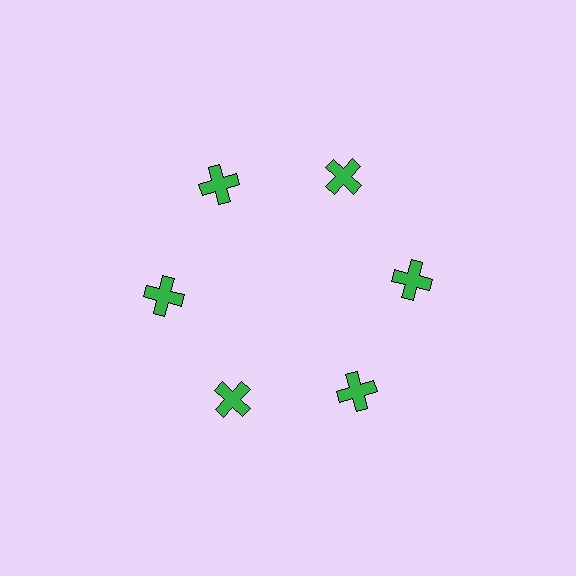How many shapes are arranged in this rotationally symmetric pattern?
There are 6 shapes, arranged in 6 groups of 1.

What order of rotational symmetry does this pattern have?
This pattern has 6-fold rotational symmetry.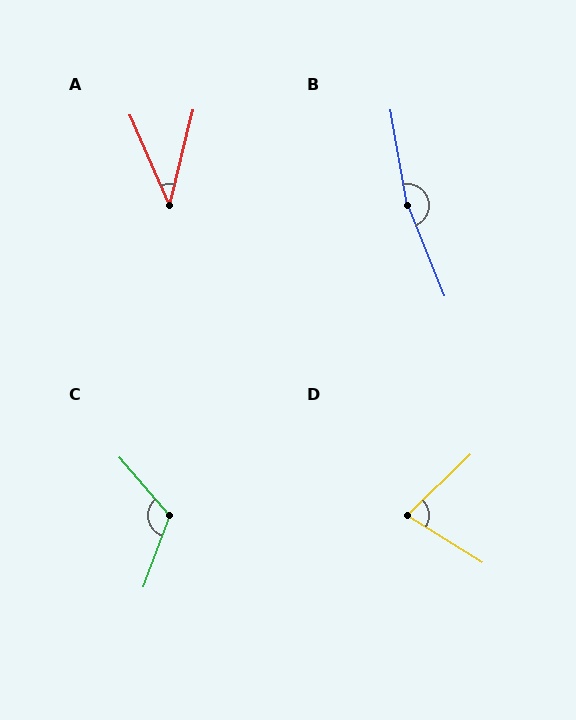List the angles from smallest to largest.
A (37°), D (76°), C (119°), B (168°).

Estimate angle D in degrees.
Approximately 76 degrees.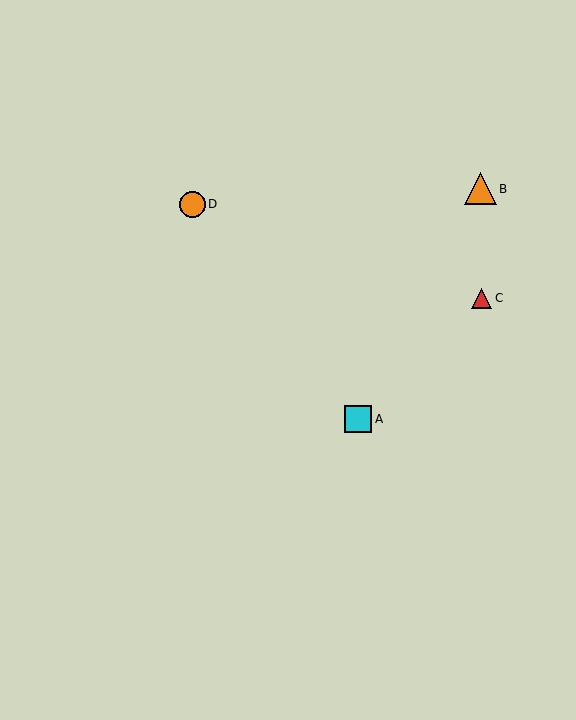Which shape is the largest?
The orange triangle (labeled B) is the largest.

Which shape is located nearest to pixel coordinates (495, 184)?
The orange triangle (labeled B) at (480, 189) is nearest to that location.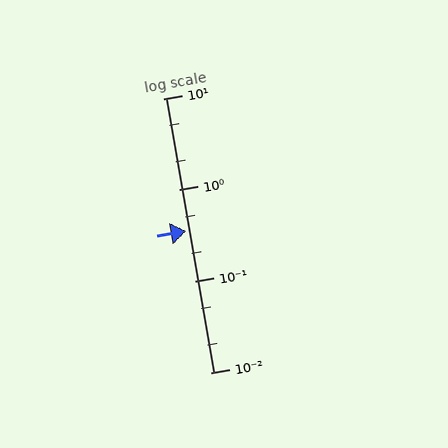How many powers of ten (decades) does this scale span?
The scale spans 3 decades, from 0.01 to 10.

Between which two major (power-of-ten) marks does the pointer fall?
The pointer is between 0.1 and 1.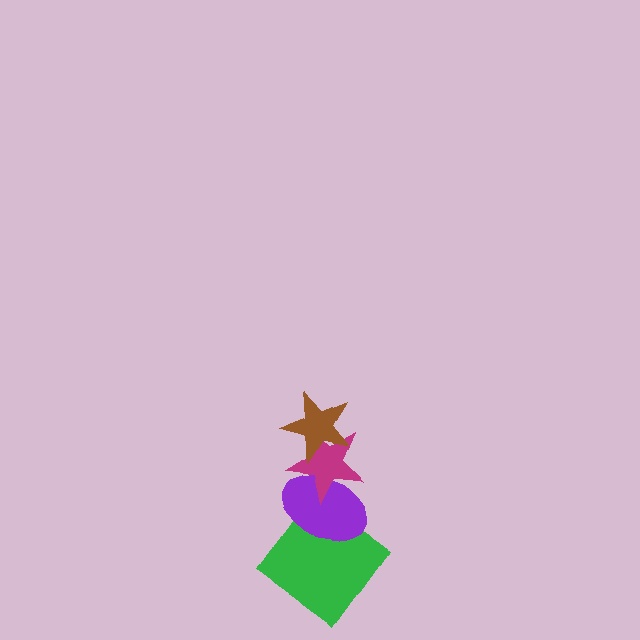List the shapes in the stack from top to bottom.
From top to bottom: the brown star, the magenta star, the purple ellipse, the green diamond.